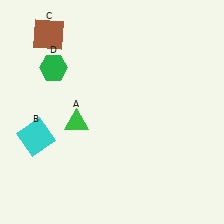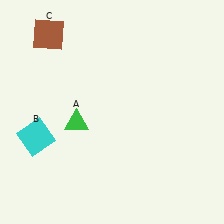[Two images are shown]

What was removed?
The green hexagon (D) was removed in Image 2.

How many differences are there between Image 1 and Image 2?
There is 1 difference between the two images.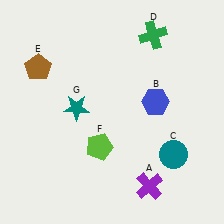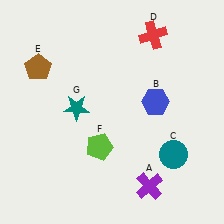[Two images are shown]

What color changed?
The cross (D) changed from green in Image 1 to red in Image 2.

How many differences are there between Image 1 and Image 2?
There is 1 difference between the two images.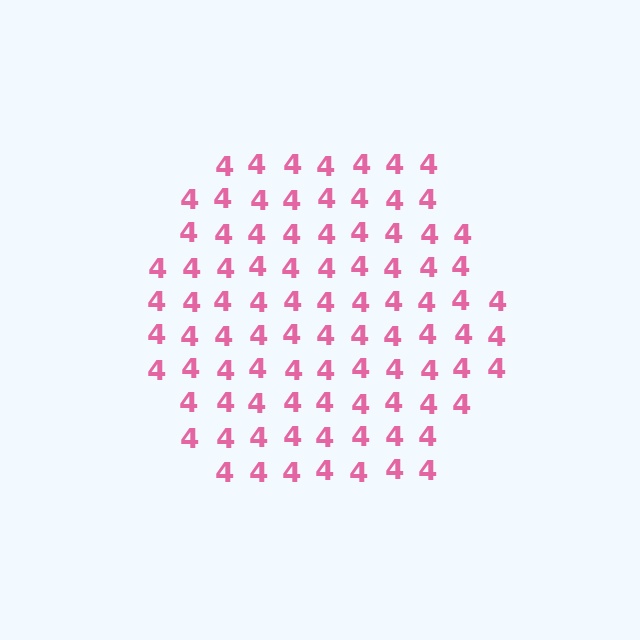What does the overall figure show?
The overall figure shows a hexagon.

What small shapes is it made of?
It is made of small digit 4's.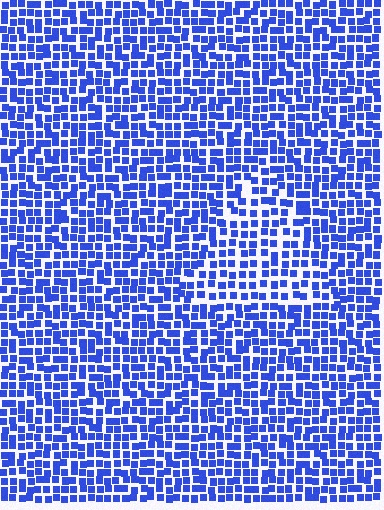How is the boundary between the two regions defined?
The boundary is defined by a change in element density (approximately 1.4x ratio). All elements are the same color, size, and shape.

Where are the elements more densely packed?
The elements are more densely packed outside the triangle boundary.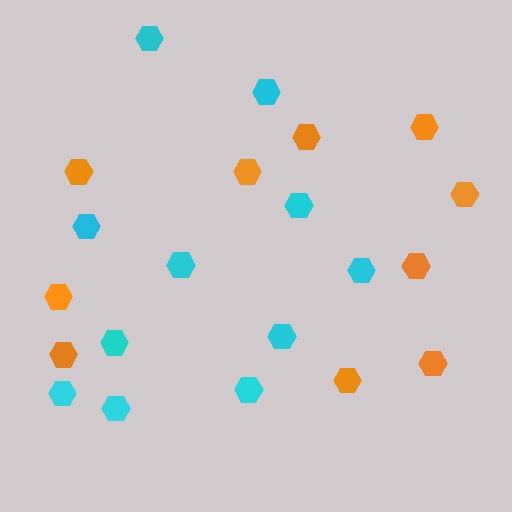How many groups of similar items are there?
There are 2 groups: one group of cyan hexagons (11) and one group of orange hexagons (10).